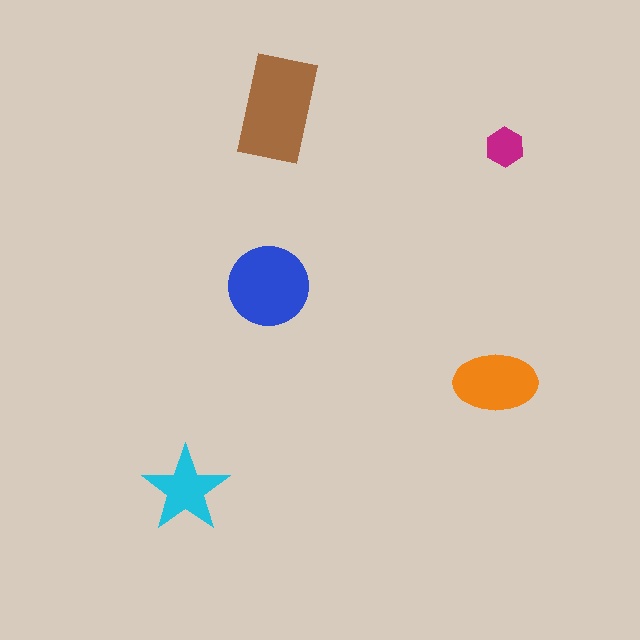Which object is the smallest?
The magenta hexagon.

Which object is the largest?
The brown rectangle.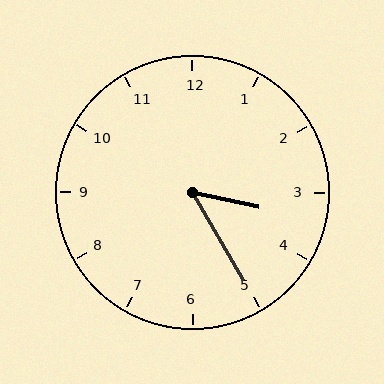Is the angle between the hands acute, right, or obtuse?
It is acute.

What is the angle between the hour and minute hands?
Approximately 48 degrees.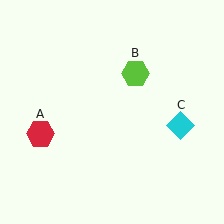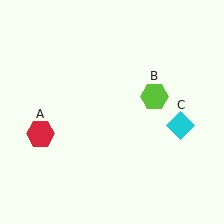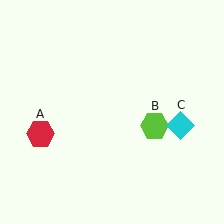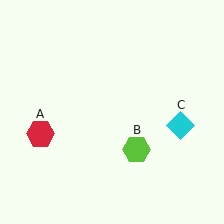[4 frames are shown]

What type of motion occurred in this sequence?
The lime hexagon (object B) rotated clockwise around the center of the scene.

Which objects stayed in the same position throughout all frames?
Red hexagon (object A) and cyan diamond (object C) remained stationary.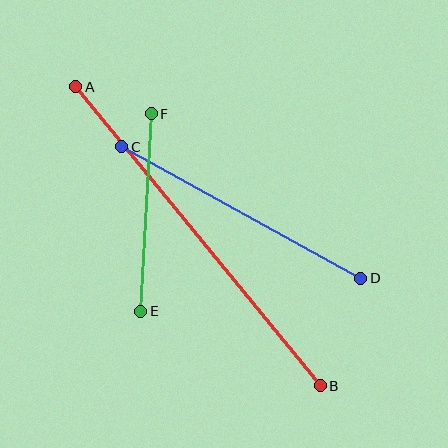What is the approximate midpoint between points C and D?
The midpoint is at approximately (241, 212) pixels.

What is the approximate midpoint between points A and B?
The midpoint is at approximately (198, 236) pixels.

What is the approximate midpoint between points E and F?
The midpoint is at approximately (146, 212) pixels.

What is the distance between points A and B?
The distance is approximately 386 pixels.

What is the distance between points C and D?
The distance is approximately 273 pixels.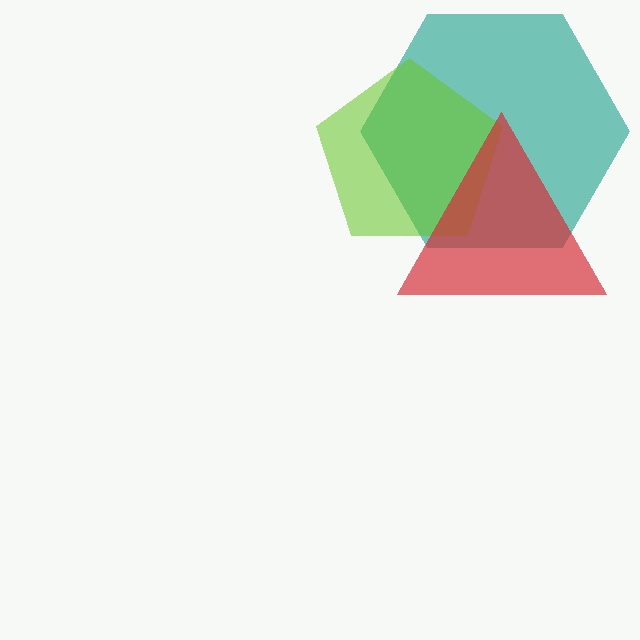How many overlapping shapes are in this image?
There are 3 overlapping shapes in the image.